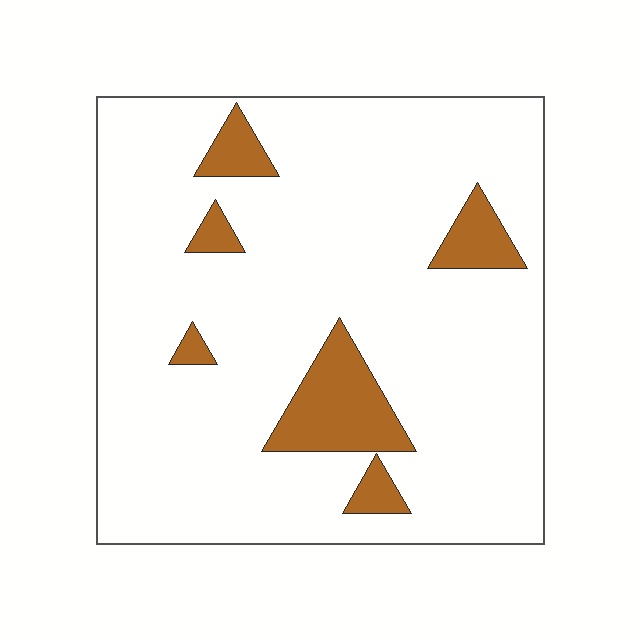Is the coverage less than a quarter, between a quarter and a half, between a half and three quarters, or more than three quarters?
Less than a quarter.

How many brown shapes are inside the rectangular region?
6.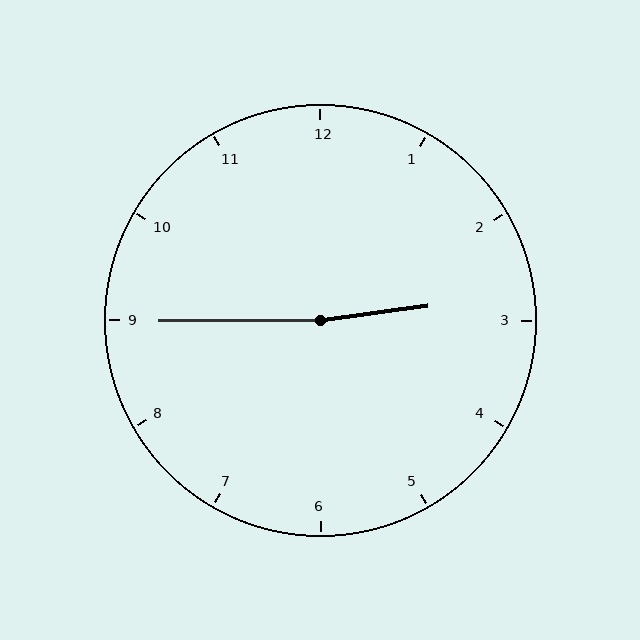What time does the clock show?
2:45.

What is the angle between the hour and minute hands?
Approximately 172 degrees.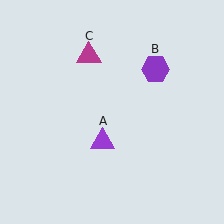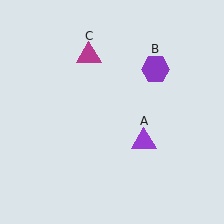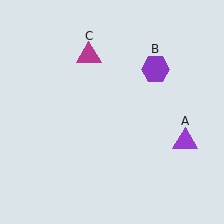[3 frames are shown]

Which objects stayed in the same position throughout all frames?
Purple hexagon (object B) and magenta triangle (object C) remained stationary.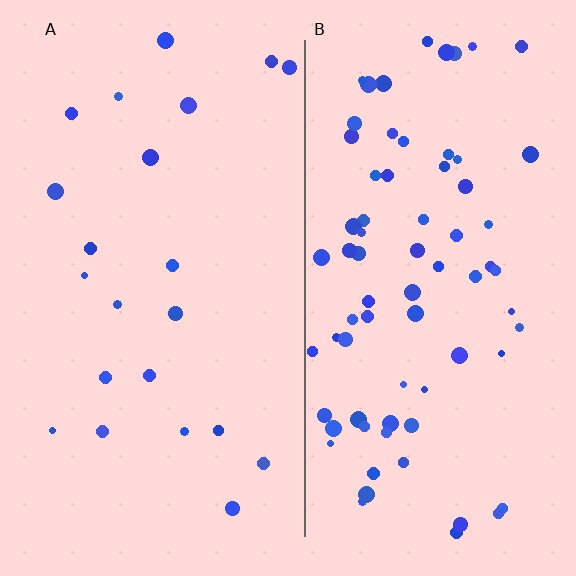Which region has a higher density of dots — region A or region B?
B (the right).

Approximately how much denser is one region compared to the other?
Approximately 3.4× — region B over region A.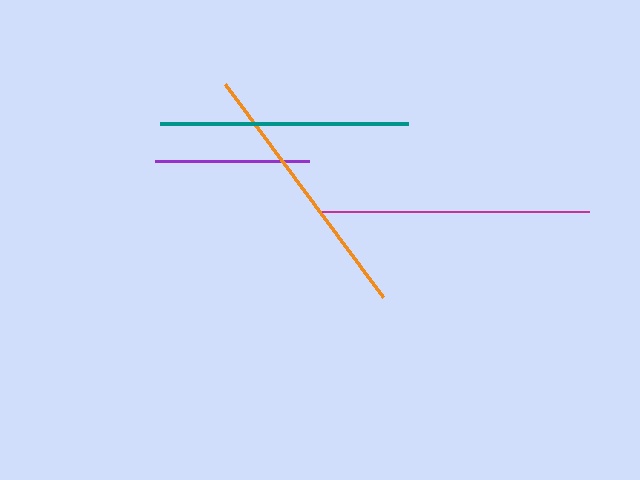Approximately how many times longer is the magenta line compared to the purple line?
The magenta line is approximately 1.7 times the length of the purple line.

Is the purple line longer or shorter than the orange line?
The orange line is longer than the purple line.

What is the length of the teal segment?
The teal segment is approximately 248 pixels long.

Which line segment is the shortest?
The purple line is the shortest at approximately 154 pixels.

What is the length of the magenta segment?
The magenta segment is approximately 268 pixels long.